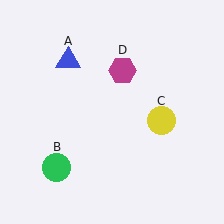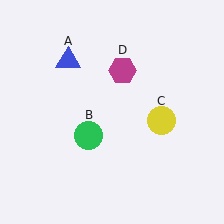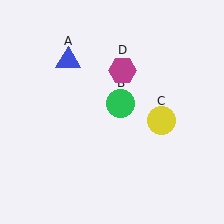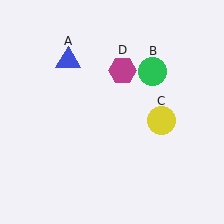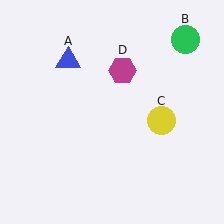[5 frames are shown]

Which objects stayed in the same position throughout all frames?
Blue triangle (object A) and yellow circle (object C) and magenta hexagon (object D) remained stationary.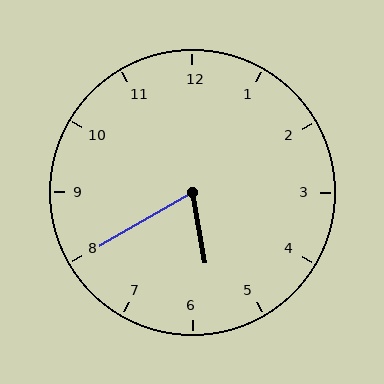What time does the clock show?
5:40.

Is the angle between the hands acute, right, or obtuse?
It is acute.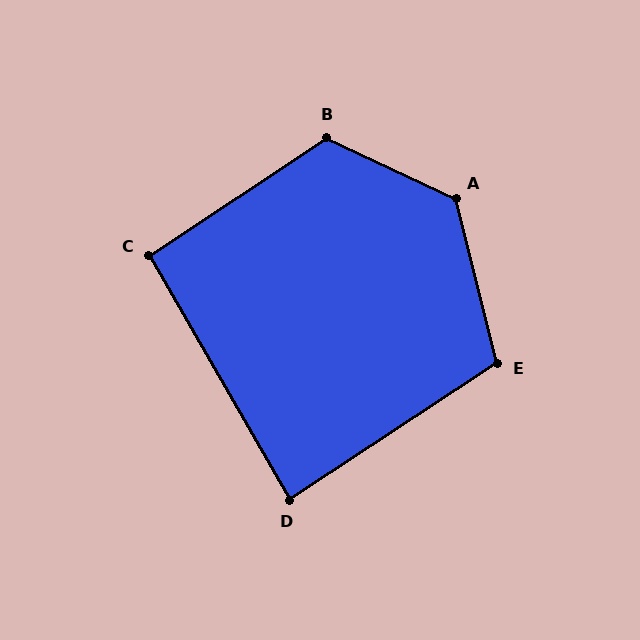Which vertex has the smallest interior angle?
D, at approximately 87 degrees.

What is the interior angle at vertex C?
Approximately 94 degrees (approximately right).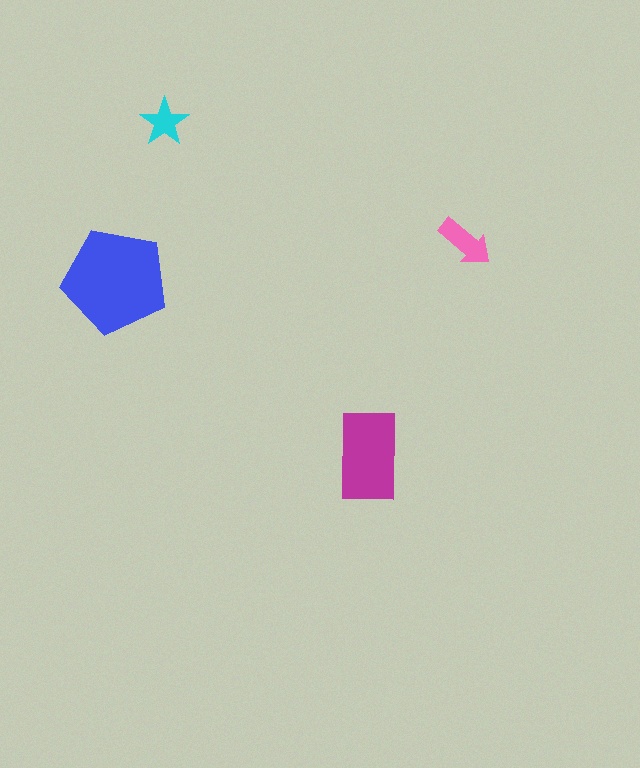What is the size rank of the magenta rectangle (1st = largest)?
2nd.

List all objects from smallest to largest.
The cyan star, the pink arrow, the magenta rectangle, the blue pentagon.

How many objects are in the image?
There are 4 objects in the image.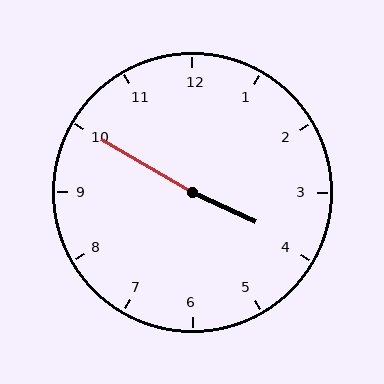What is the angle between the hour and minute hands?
Approximately 175 degrees.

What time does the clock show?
3:50.